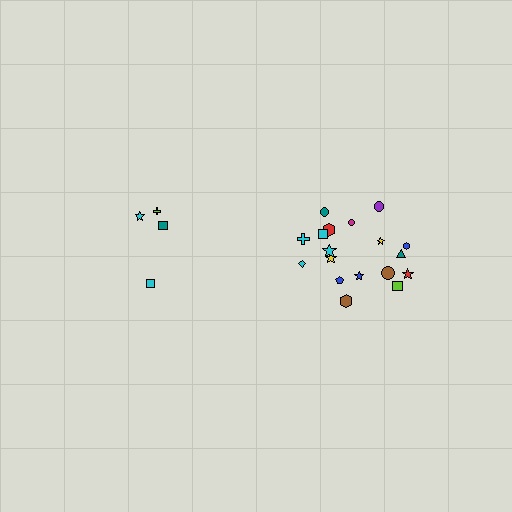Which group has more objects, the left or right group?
The right group.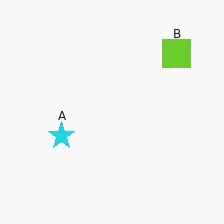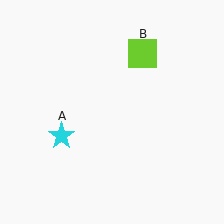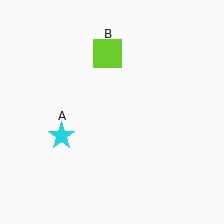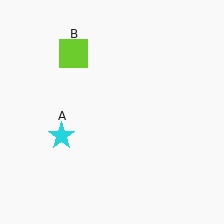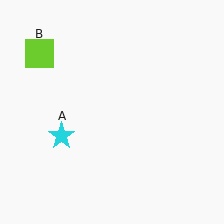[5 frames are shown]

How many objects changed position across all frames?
1 object changed position: lime square (object B).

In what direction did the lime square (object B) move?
The lime square (object B) moved left.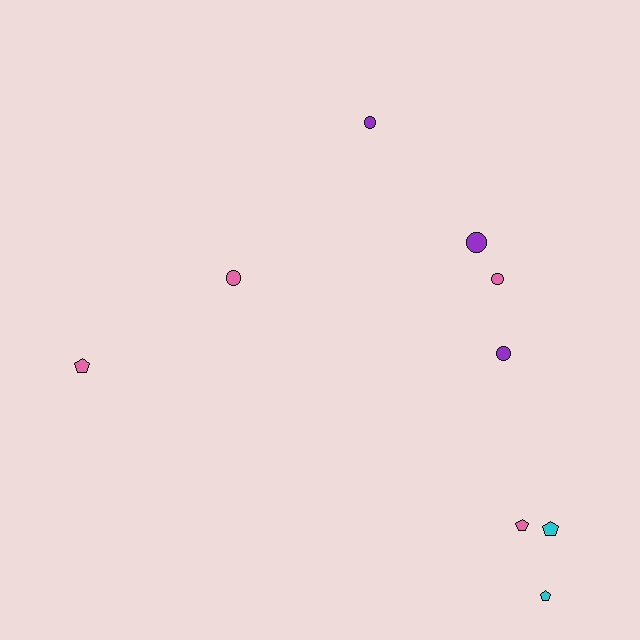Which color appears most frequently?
Pink, with 4 objects.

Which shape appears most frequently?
Circle, with 5 objects.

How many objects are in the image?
There are 9 objects.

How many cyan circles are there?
There are no cyan circles.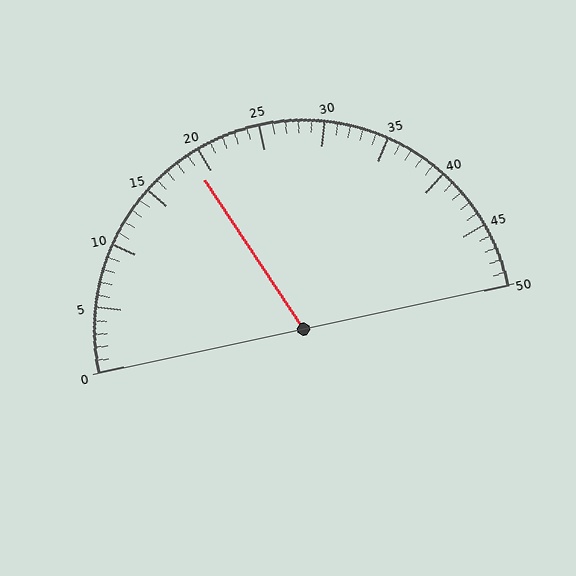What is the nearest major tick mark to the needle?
The nearest major tick mark is 20.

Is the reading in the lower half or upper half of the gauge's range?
The reading is in the lower half of the range (0 to 50).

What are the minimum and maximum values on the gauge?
The gauge ranges from 0 to 50.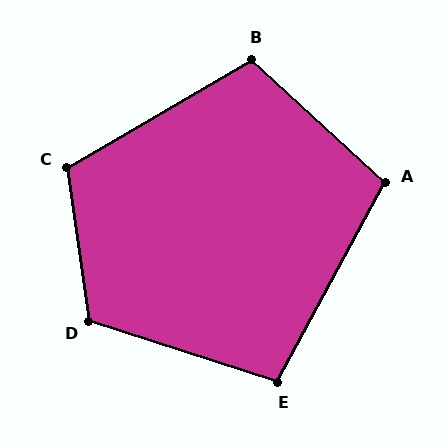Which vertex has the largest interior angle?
D, at approximately 116 degrees.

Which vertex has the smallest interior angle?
E, at approximately 101 degrees.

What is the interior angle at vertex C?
Approximately 112 degrees (obtuse).